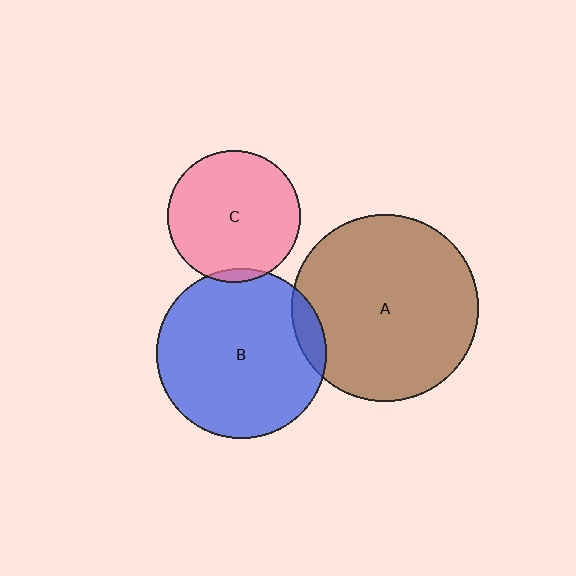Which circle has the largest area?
Circle A (brown).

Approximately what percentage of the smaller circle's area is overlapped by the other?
Approximately 10%.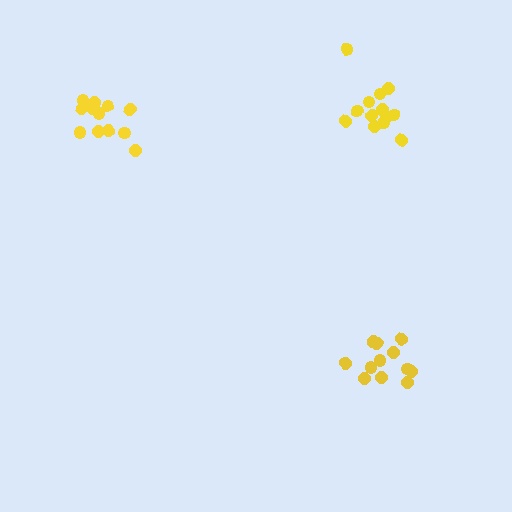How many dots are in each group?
Group 1: 12 dots, Group 2: 13 dots, Group 3: 12 dots (37 total).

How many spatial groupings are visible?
There are 3 spatial groupings.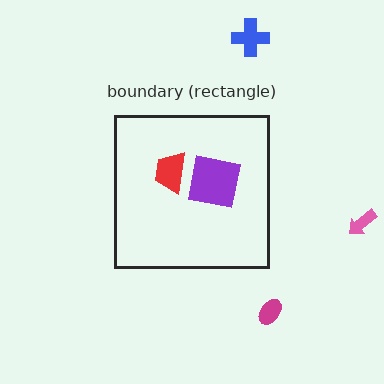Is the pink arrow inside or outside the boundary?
Outside.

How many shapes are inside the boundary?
2 inside, 3 outside.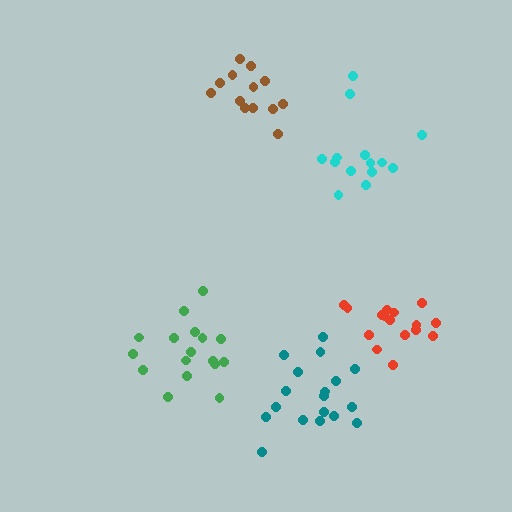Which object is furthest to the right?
The red cluster is rightmost.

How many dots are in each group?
Group 1: 16 dots, Group 2: 17 dots, Group 3: 13 dots, Group 4: 14 dots, Group 5: 18 dots (78 total).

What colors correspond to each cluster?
The clusters are colored: red, green, brown, cyan, teal.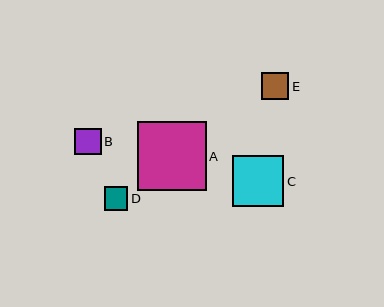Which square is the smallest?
Square D is the smallest with a size of approximately 23 pixels.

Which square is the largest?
Square A is the largest with a size of approximately 69 pixels.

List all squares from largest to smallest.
From largest to smallest: A, C, E, B, D.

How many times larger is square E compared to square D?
Square E is approximately 1.2 times the size of square D.